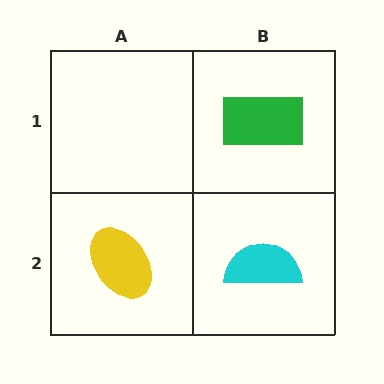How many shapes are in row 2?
2 shapes.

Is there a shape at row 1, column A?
No, that cell is empty.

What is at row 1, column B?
A green rectangle.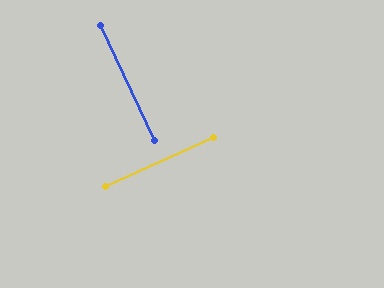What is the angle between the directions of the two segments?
Approximately 89 degrees.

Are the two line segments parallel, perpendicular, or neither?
Perpendicular — they meet at approximately 89°.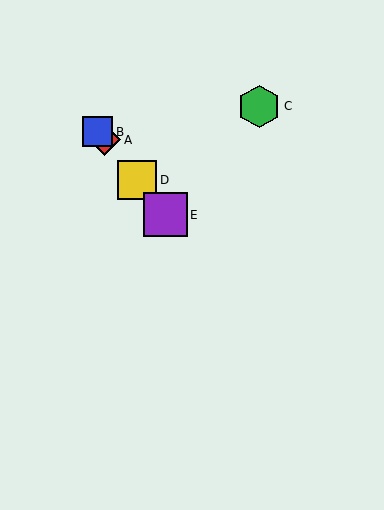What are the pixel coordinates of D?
Object D is at (137, 180).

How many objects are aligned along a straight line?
4 objects (A, B, D, E) are aligned along a straight line.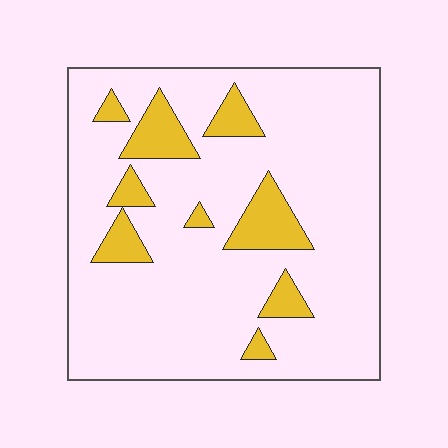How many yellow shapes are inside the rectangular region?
9.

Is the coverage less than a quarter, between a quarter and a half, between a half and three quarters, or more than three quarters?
Less than a quarter.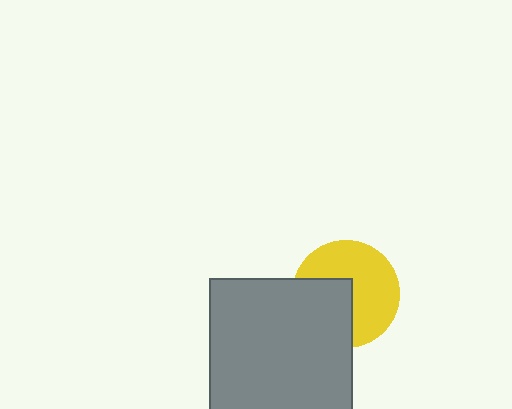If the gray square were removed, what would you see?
You would see the complete yellow circle.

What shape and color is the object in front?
The object in front is a gray square.